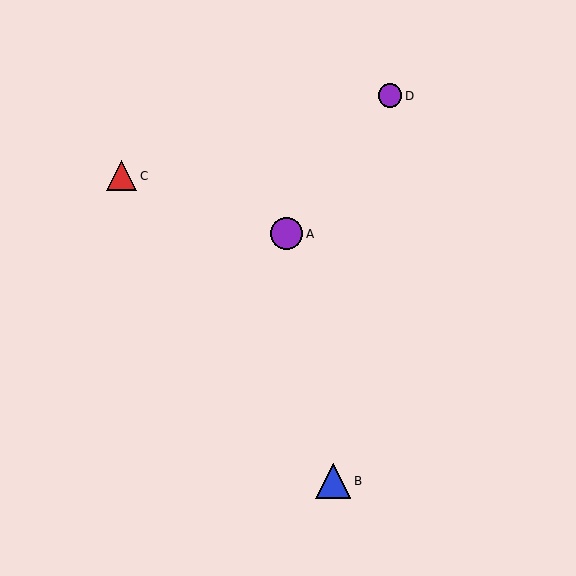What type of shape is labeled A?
Shape A is a purple circle.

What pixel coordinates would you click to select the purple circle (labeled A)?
Click at (286, 234) to select the purple circle A.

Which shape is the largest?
The blue triangle (labeled B) is the largest.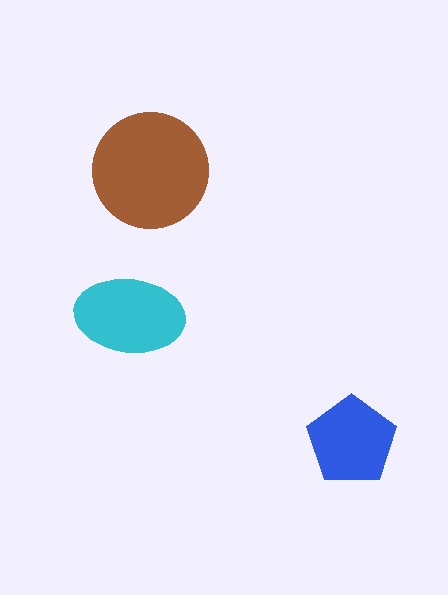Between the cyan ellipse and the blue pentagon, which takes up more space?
The cyan ellipse.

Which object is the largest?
The brown circle.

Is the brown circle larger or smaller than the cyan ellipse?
Larger.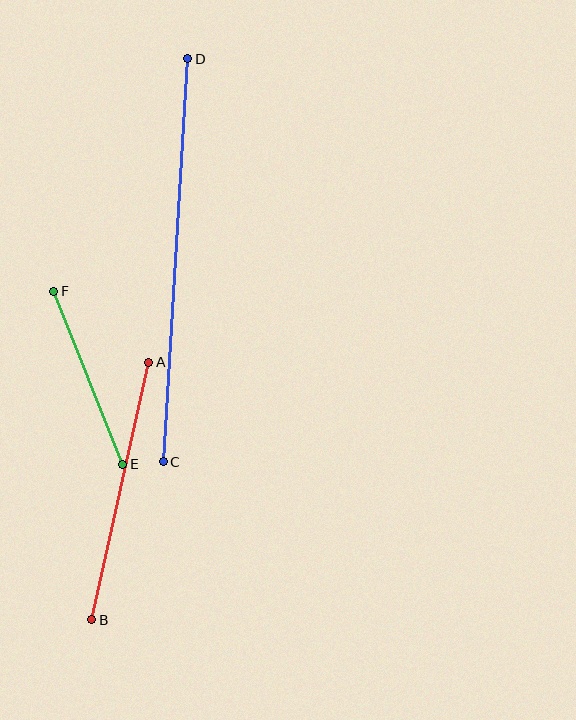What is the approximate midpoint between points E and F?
The midpoint is at approximately (88, 378) pixels.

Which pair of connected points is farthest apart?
Points C and D are farthest apart.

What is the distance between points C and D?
The distance is approximately 404 pixels.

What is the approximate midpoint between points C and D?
The midpoint is at approximately (175, 260) pixels.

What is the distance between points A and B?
The distance is approximately 264 pixels.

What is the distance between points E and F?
The distance is approximately 186 pixels.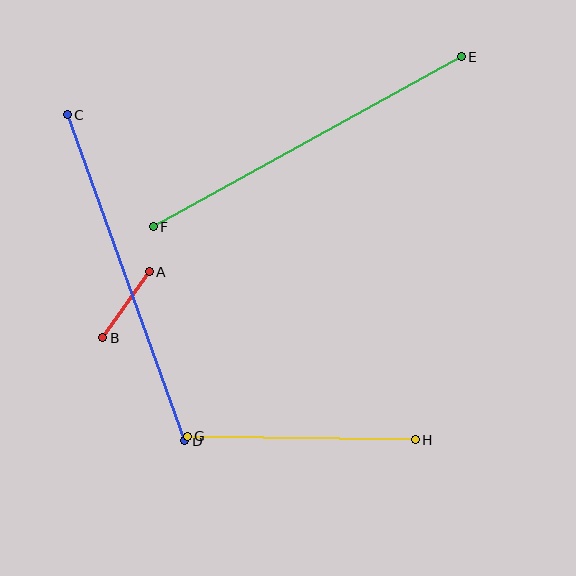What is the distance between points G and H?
The distance is approximately 228 pixels.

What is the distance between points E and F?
The distance is approximately 352 pixels.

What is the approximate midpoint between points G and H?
The midpoint is at approximately (301, 438) pixels.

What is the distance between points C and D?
The distance is approximately 346 pixels.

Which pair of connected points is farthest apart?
Points E and F are farthest apart.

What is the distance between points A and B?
The distance is approximately 81 pixels.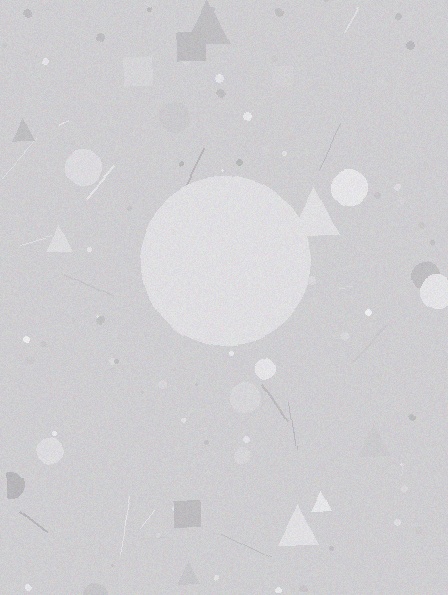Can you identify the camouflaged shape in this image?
The camouflaged shape is a circle.